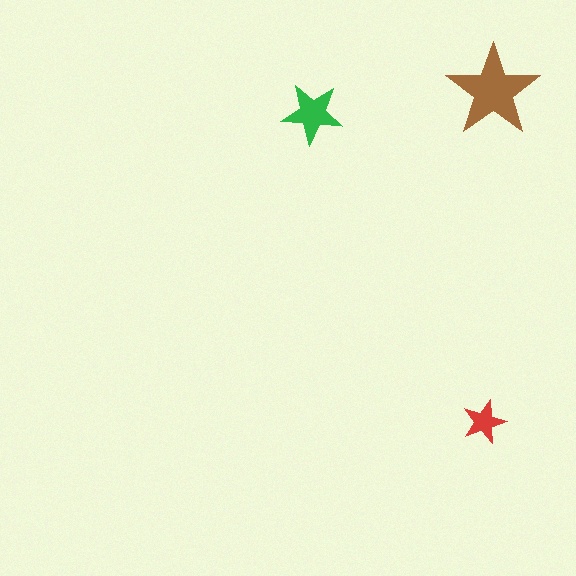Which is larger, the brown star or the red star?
The brown one.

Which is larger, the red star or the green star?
The green one.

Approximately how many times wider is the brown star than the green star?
About 1.5 times wider.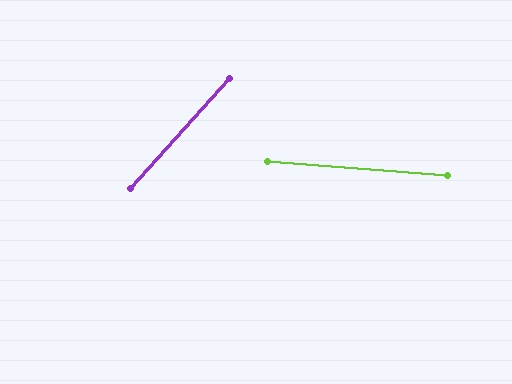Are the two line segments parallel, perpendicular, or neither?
Neither parallel nor perpendicular — they differ by about 52°.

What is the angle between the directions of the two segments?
Approximately 52 degrees.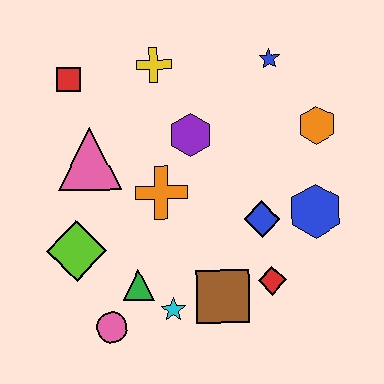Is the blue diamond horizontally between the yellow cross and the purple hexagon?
No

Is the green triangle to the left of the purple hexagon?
Yes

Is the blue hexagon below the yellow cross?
Yes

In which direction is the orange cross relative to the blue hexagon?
The orange cross is to the left of the blue hexagon.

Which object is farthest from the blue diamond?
The red square is farthest from the blue diamond.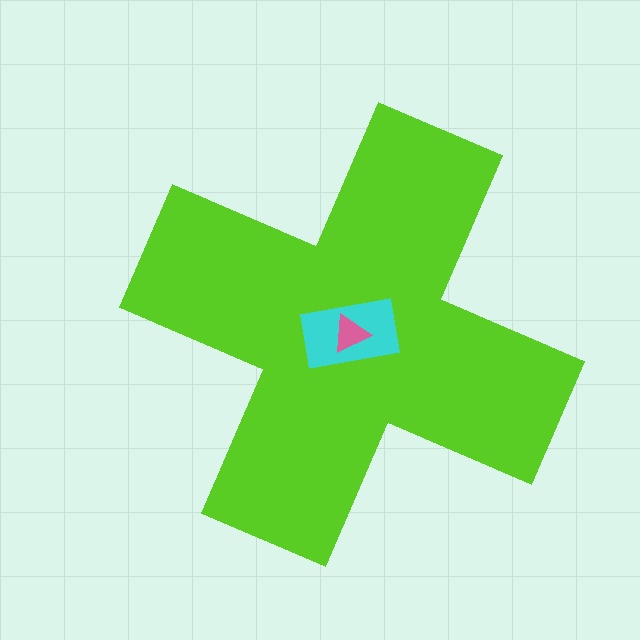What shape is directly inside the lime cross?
The cyan rectangle.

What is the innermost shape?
The pink triangle.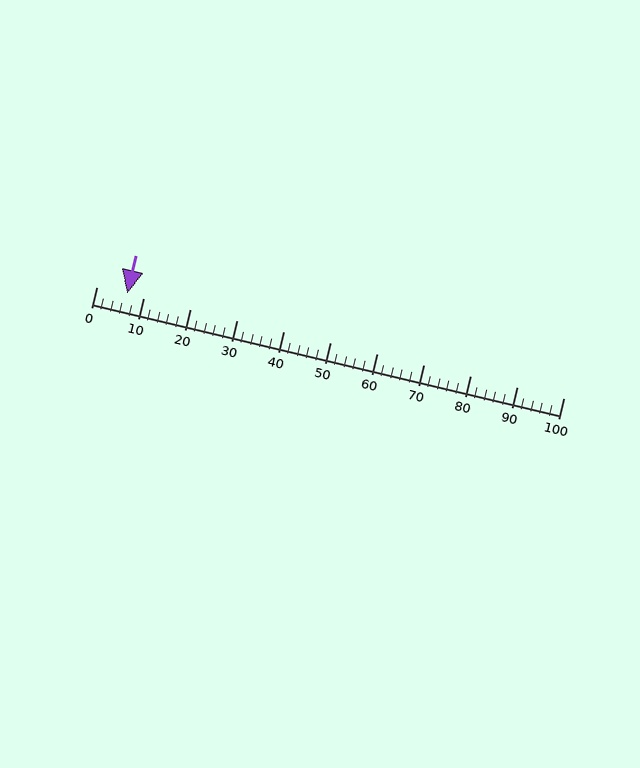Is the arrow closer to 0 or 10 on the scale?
The arrow is closer to 10.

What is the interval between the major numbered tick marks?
The major tick marks are spaced 10 units apart.